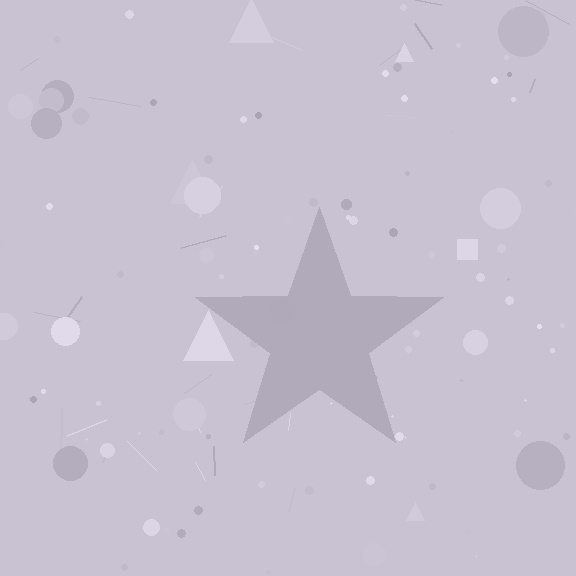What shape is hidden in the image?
A star is hidden in the image.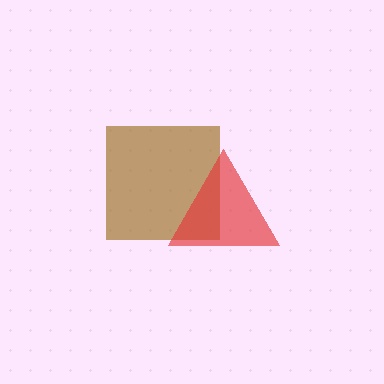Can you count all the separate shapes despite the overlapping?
Yes, there are 2 separate shapes.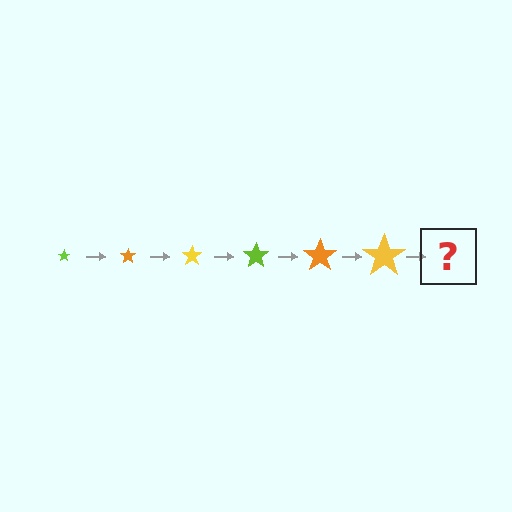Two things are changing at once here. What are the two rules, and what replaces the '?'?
The two rules are that the star grows larger each step and the color cycles through lime, orange, and yellow. The '?' should be a lime star, larger than the previous one.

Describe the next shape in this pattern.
It should be a lime star, larger than the previous one.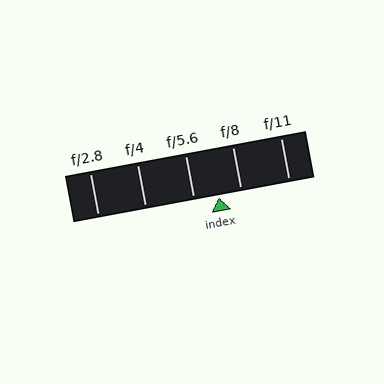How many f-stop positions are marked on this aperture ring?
There are 5 f-stop positions marked.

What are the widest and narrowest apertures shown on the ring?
The widest aperture shown is f/2.8 and the narrowest is f/11.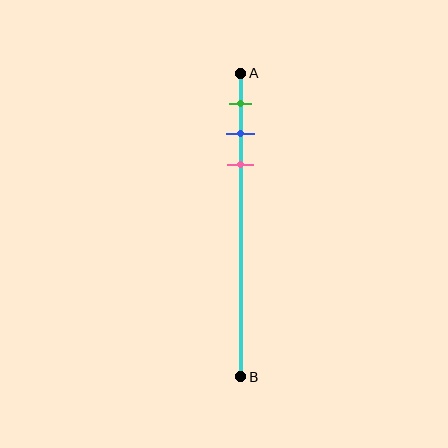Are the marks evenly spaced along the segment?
Yes, the marks are approximately evenly spaced.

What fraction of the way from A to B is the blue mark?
The blue mark is approximately 20% (0.2) of the way from A to B.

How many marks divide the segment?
There are 3 marks dividing the segment.